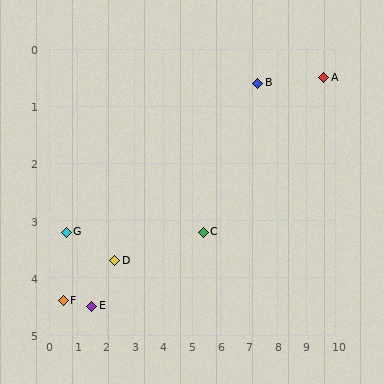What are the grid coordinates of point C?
Point C is at approximately (5.4, 3.2).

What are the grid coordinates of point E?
Point E is at approximately (1.5, 4.5).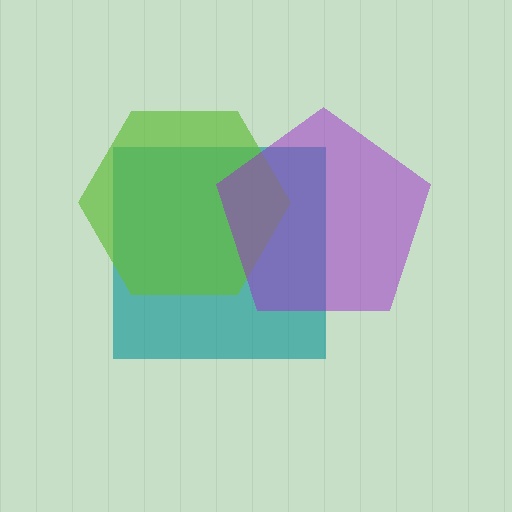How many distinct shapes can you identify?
There are 3 distinct shapes: a teal square, a lime hexagon, a purple pentagon.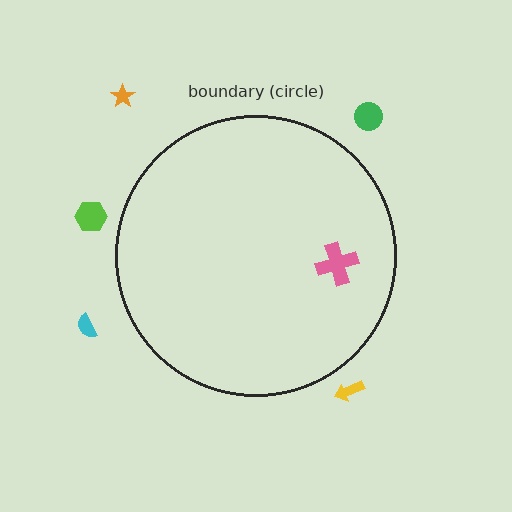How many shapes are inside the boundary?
1 inside, 5 outside.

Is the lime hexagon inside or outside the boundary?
Outside.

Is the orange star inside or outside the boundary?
Outside.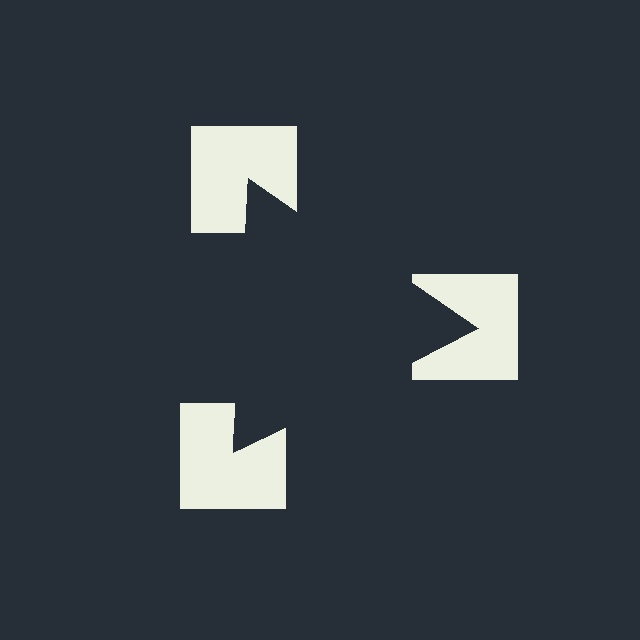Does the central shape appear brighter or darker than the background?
It typically appears slightly darker than the background, even though no actual brightness change is drawn.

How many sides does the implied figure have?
3 sides.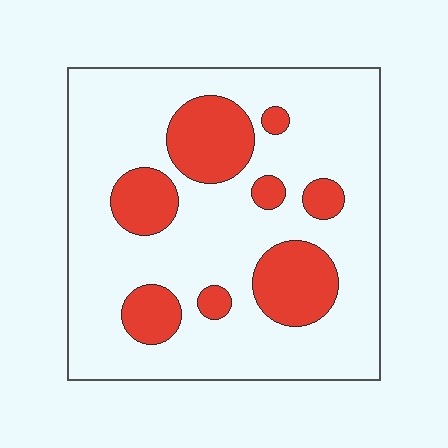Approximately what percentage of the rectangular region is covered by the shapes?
Approximately 25%.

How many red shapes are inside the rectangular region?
8.